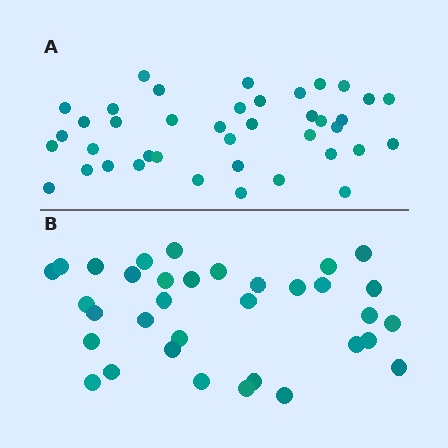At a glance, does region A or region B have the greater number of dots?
Region A (the top region) has more dots.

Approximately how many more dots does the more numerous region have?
Region A has about 6 more dots than region B.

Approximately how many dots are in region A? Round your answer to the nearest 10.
About 40 dots.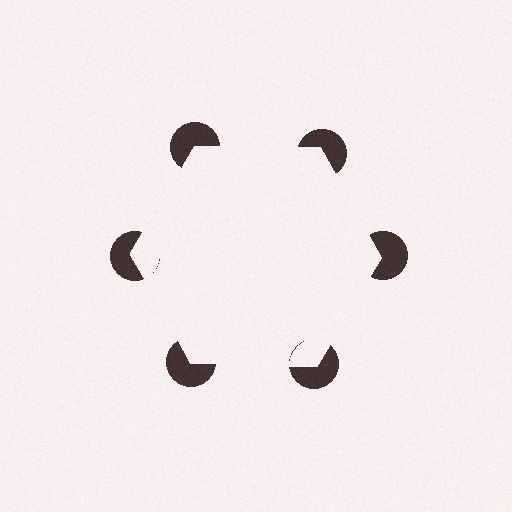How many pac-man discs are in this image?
There are 6 — one at each vertex of the illusory hexagon.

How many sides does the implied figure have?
6 sides.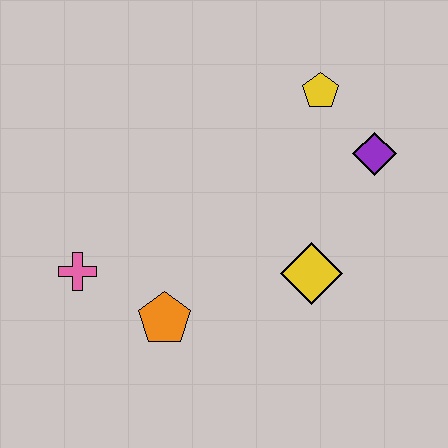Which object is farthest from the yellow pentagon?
The pink cross is farthest from the yellow pentagon.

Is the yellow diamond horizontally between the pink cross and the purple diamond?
Yes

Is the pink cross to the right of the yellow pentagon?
No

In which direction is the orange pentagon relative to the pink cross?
The orange pentagon is to the right of the pink cross.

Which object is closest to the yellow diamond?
The purple diamond is closest to the yellow diamond.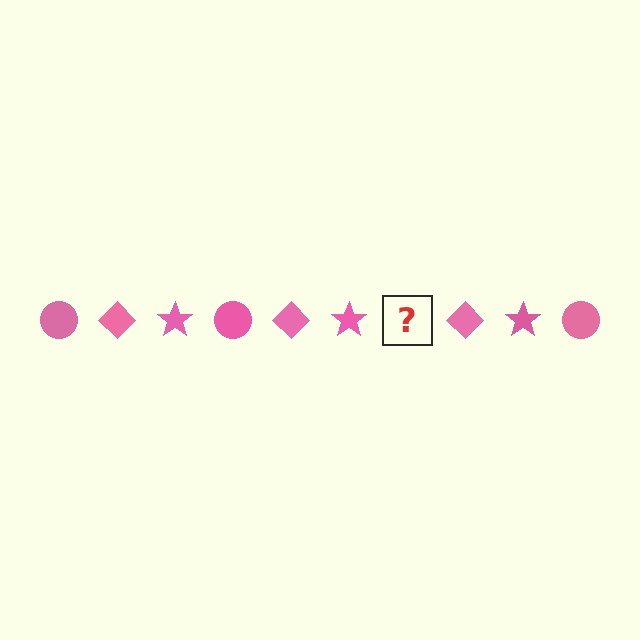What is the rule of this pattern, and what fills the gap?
The rule is that the pattern cycles through circle, diamond, star shapes in pink. The gap should be filled with a pink circle.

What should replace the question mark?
The question mark should be replaced with a pink circle.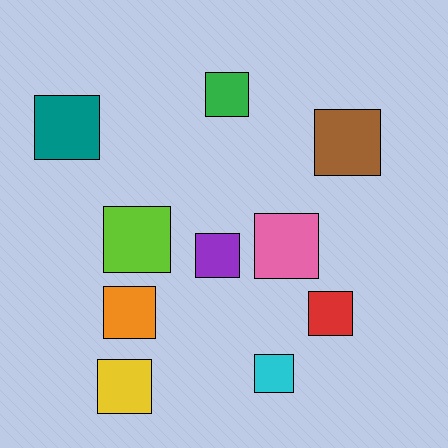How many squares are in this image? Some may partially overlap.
There are 10 squares.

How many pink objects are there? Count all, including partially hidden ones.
There is 1 pink object.